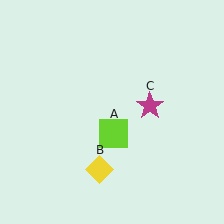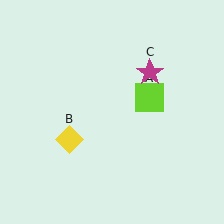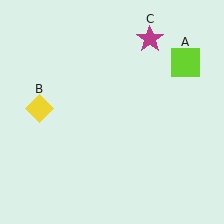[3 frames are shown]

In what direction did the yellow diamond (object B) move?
The yellow diamond (object B) moved up and to the left.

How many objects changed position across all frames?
3 objects changed position: lime square (object A), yellow diamond (object B), magenta star (object C).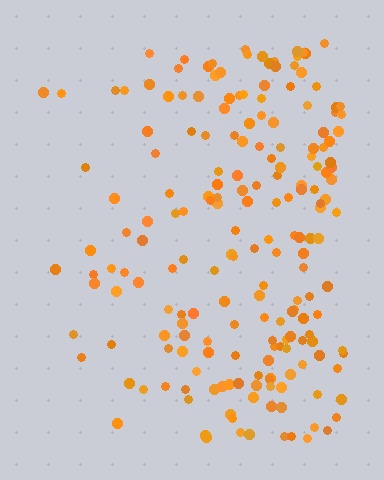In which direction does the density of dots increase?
From left to right, with the right side densest.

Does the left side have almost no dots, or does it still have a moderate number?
Still a moderate number, just noticeably fewer than the right.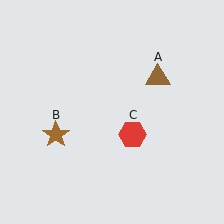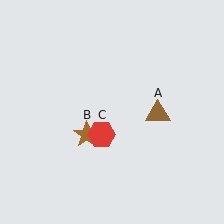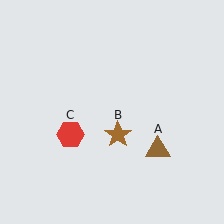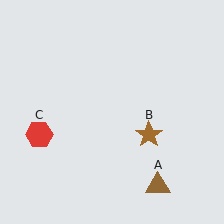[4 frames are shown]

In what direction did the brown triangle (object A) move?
The brown triangle (object A) moved down.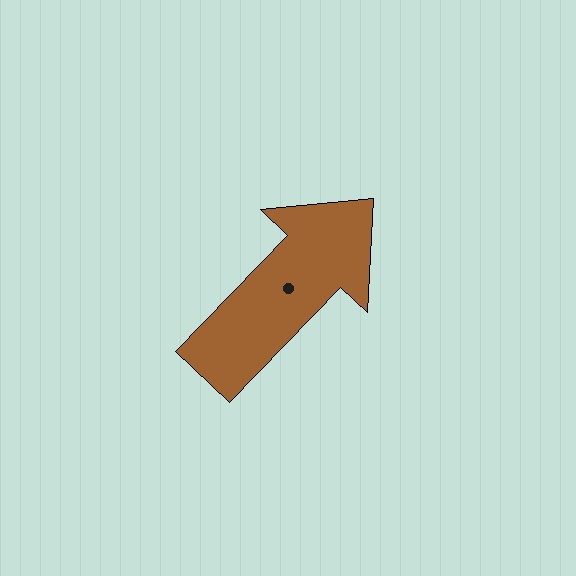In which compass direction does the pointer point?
Northeast.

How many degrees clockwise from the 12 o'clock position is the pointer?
Approximately 44 degrees.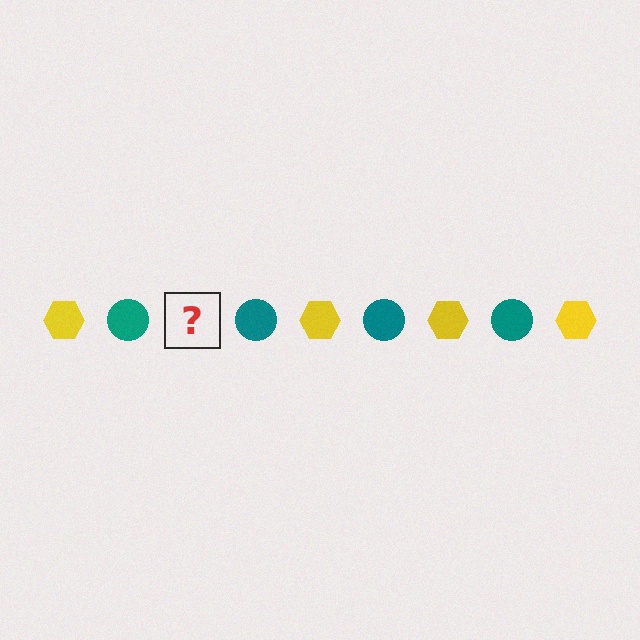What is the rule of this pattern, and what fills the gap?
The rule is that the pattern alternates between yellow hexagon and teal circle. The gap should be filled with a yellow hexagon.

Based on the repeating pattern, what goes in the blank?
The blank should be a yellow hexagon.